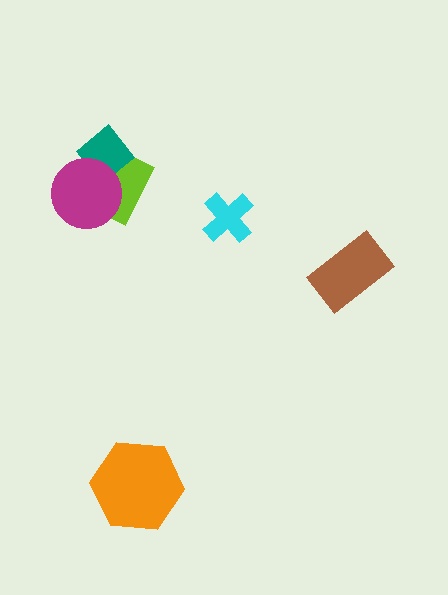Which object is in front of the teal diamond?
The magenta circle is in front of the teal diamond.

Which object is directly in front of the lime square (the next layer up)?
The teal diamond is directly in front of the lime square.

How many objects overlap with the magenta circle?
2 objects overlap with the magenta circle.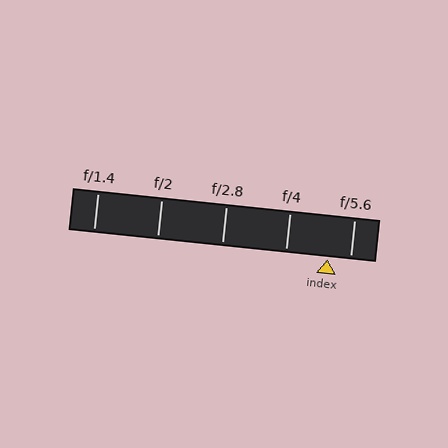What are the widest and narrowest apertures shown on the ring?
The widest aperture shown is f/1.4 and the narrowest is f/5.6.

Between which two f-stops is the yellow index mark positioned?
The index mark is between f/4 and f/5.6.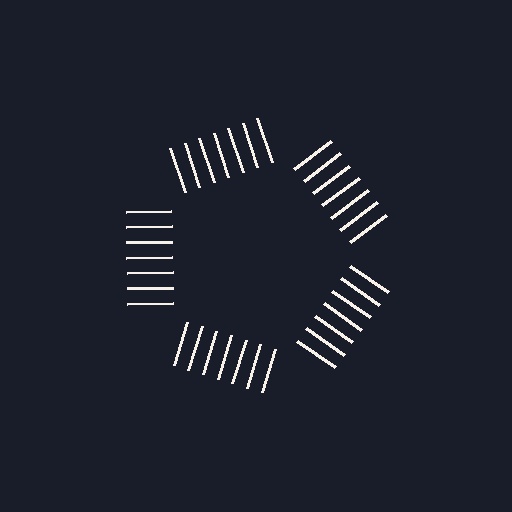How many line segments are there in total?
35 — 7 along each of the 5 edges.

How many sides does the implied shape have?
5 sides — the line-ends trace a pentagon.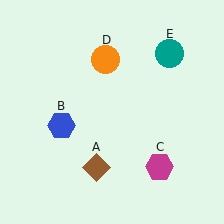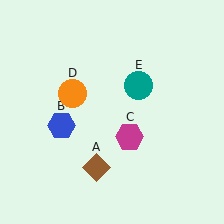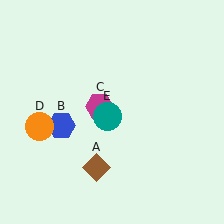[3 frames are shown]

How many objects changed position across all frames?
3 objects changed position: magenta hexagon (object C), orange circle (object D), teal circle (object E).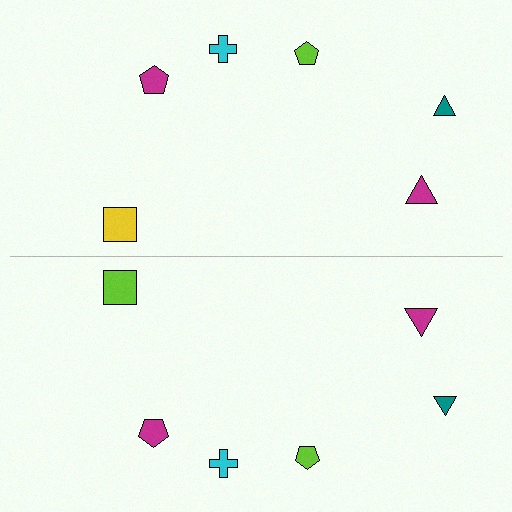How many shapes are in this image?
There are 12 shapes in this image.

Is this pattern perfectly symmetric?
No, the pattern is not perfectly symmetric. The lime square on the bottom side breaks the symmetry — its mirror counterpart is yellow.